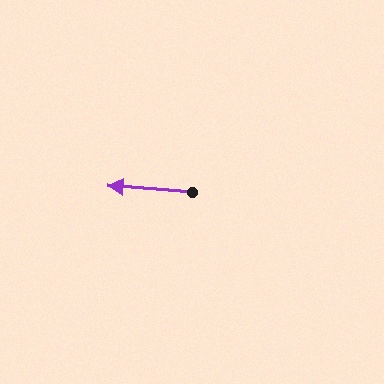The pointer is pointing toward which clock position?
Roughly 9 o'clock.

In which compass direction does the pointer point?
West.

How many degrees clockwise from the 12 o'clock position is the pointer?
Approximately 274 degrees.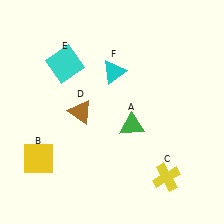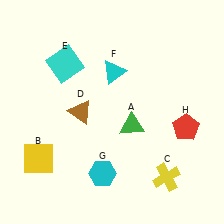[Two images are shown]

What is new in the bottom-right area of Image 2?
A red pentagon (H) was added in the bottom-right area of Image 2.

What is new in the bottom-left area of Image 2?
A cyan hexagon (G) was added in the bottom-left area of Image 2.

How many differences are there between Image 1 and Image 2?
There are 2 differences between the two images.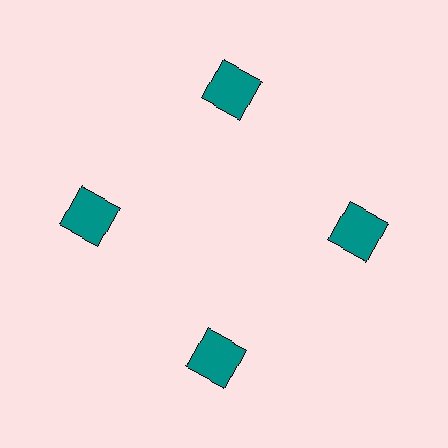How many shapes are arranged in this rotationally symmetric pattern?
There are 4 shapes, arranged in 4 groups of 1.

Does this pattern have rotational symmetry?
Yes, this pattern has 4-fold rotational symmetry. It looks the same after rotating 90 degrees around the center.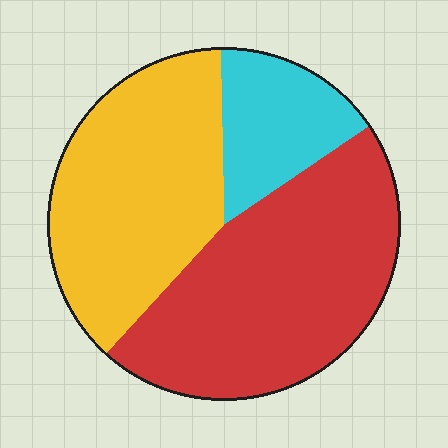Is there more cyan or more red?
Red.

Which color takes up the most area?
Red, at roughly 45%.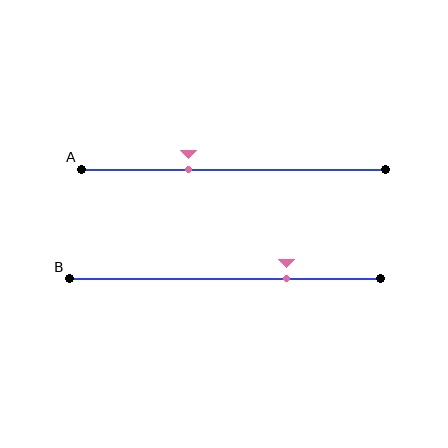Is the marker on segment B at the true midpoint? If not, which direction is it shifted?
No, the marker on segment B is shifted to the right by about 20% of the segment length.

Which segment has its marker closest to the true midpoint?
Segment A has its marker closest to the true midpoint.